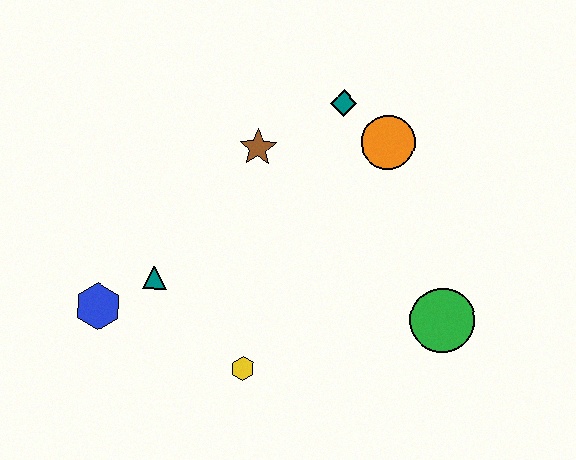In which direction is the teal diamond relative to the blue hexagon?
The teal diamond is to the right of the blue hexagon.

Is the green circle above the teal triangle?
No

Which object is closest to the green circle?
The orange circle is closest to the green circle.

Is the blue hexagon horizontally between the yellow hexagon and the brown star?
No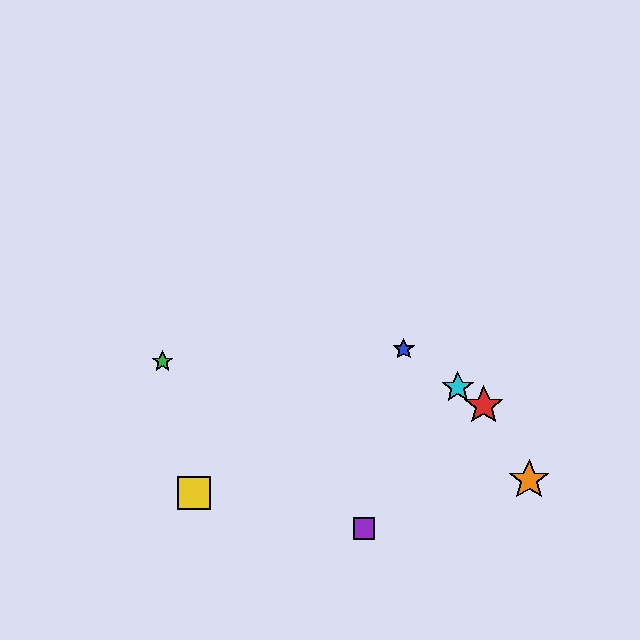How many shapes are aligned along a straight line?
3 shapes (the red star, the blue star, the cyan star) are aligned along a straight line.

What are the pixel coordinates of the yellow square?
The yellow square is at (194, 493).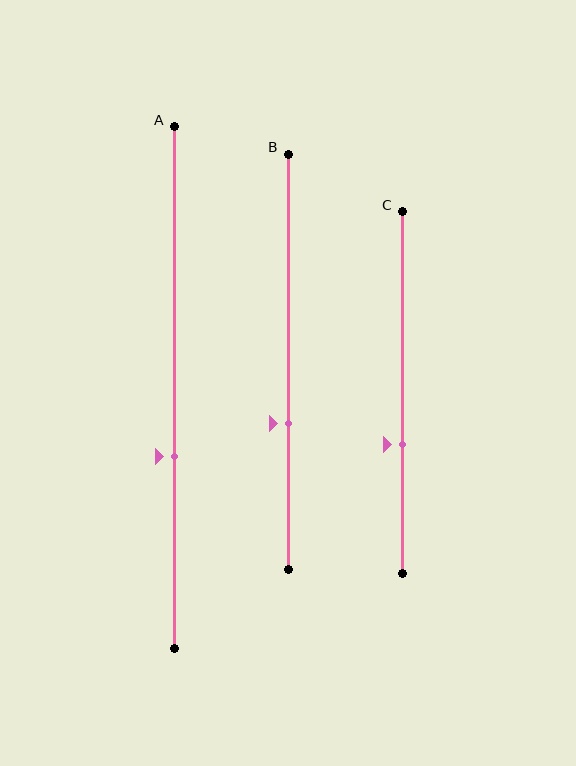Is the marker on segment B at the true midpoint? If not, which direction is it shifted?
No, the marker on segment B is shifted downward by about 15% of the segment length.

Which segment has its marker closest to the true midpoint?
Segment A has its marker closest to the true midpoint.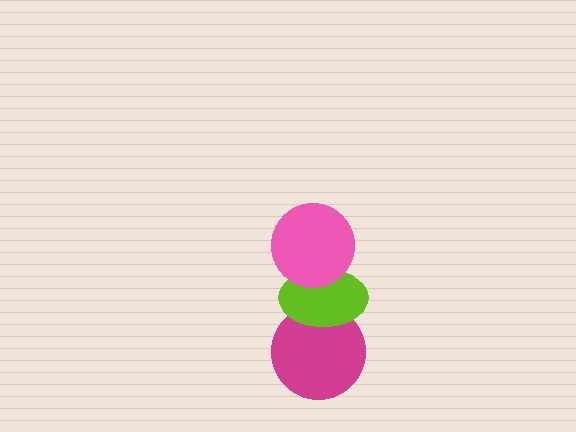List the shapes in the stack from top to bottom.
From top to bottom: the pink circle, the lime ellipse, the magenta circle.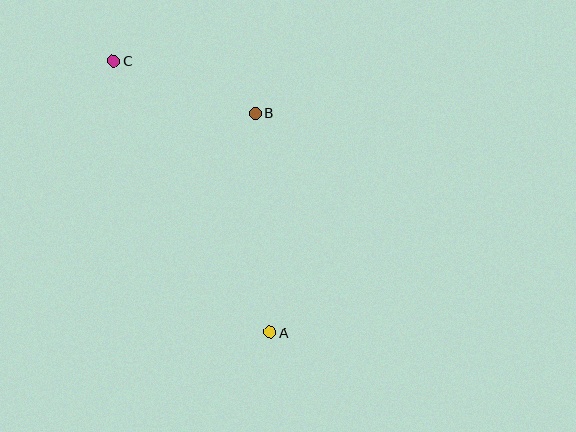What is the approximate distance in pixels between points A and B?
The distance between A and B is approximately 219 pixels.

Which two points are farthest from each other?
Points A and C are farthest from each other.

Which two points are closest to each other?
Points B and C are closest to each other.